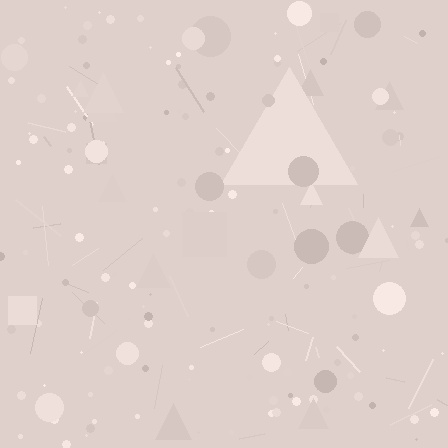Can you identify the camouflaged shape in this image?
The camouflaged shape is a triangle.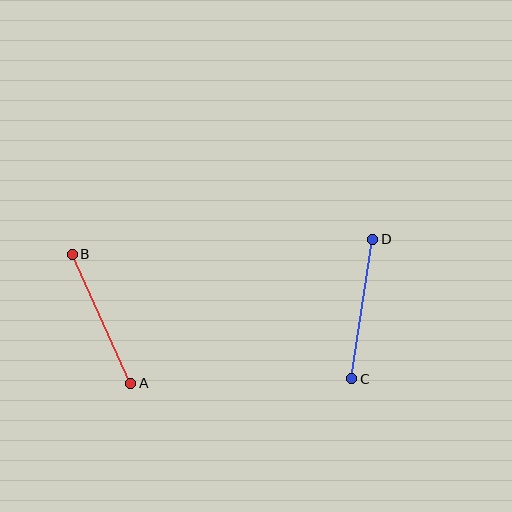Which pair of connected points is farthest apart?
Points A and B are farthest apart.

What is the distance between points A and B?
The distance is approximately 142 pixels.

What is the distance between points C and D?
The distance is approximately 141 pixels.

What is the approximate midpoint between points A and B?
The midpoint is at approximately (102, 319) pixels.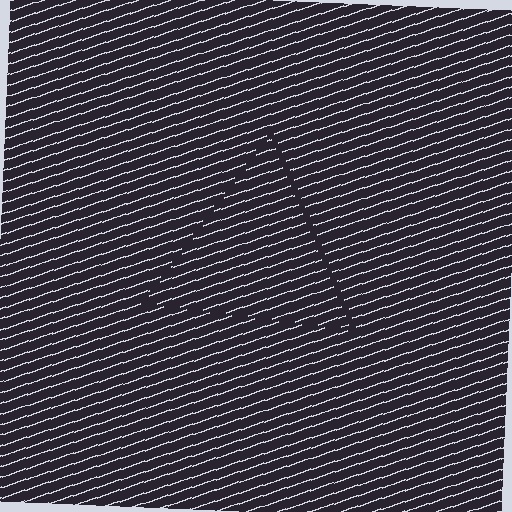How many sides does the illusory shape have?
3 sides — the line-ends trace a triangle.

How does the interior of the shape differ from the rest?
The interior of the shape contains the same grating, shifted by half a period — the contour is defined by the phase discontinuity where line-ends from the inner and outer gratings abut.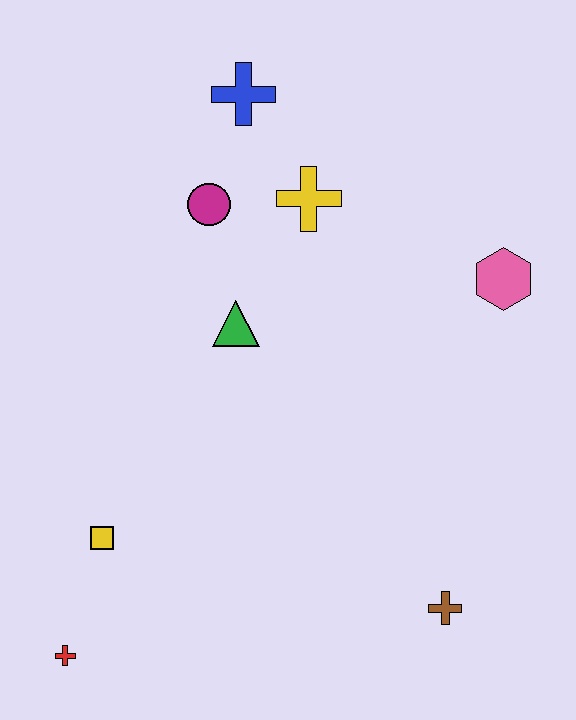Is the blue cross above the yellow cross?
Yes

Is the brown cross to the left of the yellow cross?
No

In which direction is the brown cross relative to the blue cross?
The brown cross is below the blue cross.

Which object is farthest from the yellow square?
The pink hexagon is farthest from the yellow square.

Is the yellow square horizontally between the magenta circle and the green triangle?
No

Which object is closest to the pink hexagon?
The yellow cross is closest to the pink hexagon.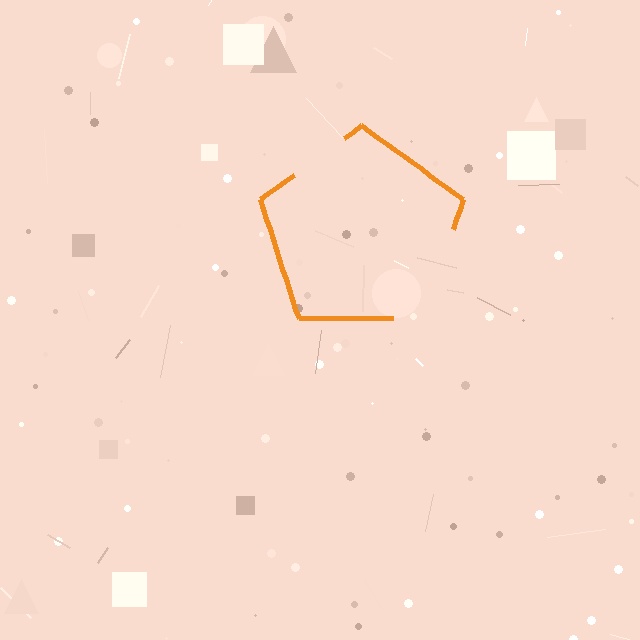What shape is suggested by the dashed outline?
The dashed outline suggests a pentagon.